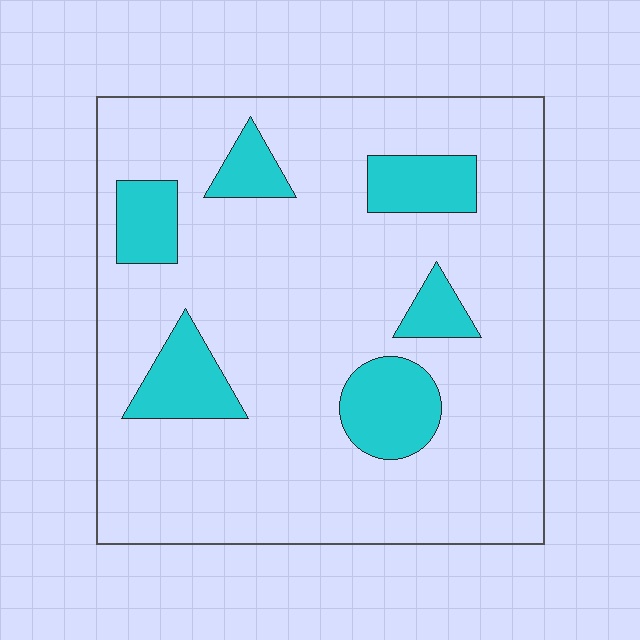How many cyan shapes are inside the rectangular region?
6.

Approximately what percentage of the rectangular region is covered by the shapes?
Approximately 15%.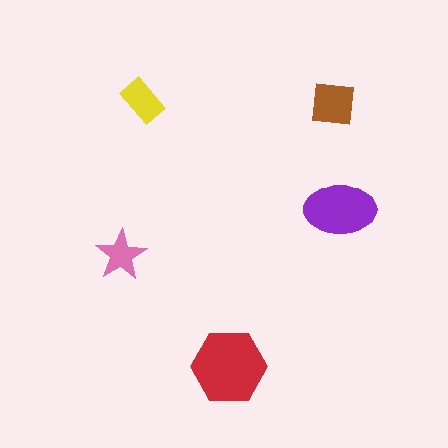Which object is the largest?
The red hexagon.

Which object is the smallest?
The pink star.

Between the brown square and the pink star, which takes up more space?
The brown square.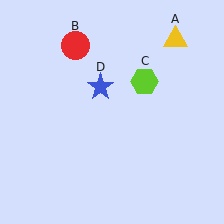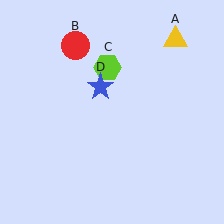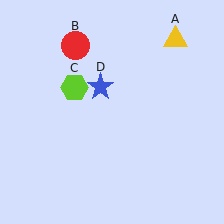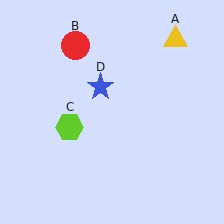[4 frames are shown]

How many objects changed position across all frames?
1 object changed position: lime hexagon (object C).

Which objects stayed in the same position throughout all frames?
Yellow triangle (object A) and red circle (object B) and blue star (object D) remained stationary.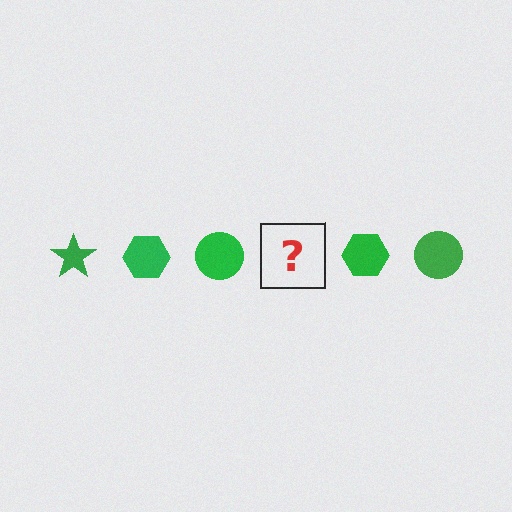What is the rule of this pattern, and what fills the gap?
The rule is that the pattern cycles through star, hexagon, circle shapes in green. The gap should be filled with a green star.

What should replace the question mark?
The question mark should be replaced with a green star.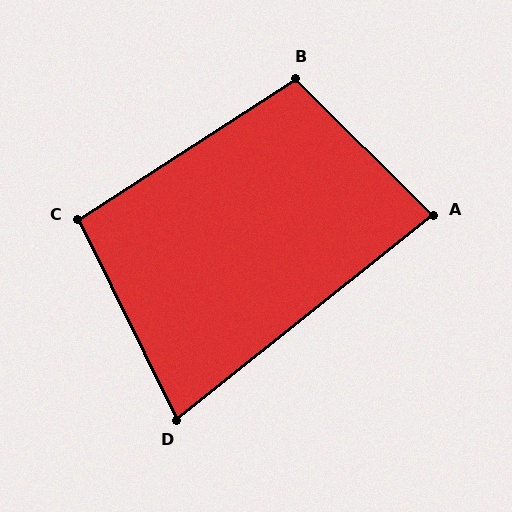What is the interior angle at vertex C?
Approximately 97 degrees (obtuse).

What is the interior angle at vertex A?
Approximately 83 degrees (acute).